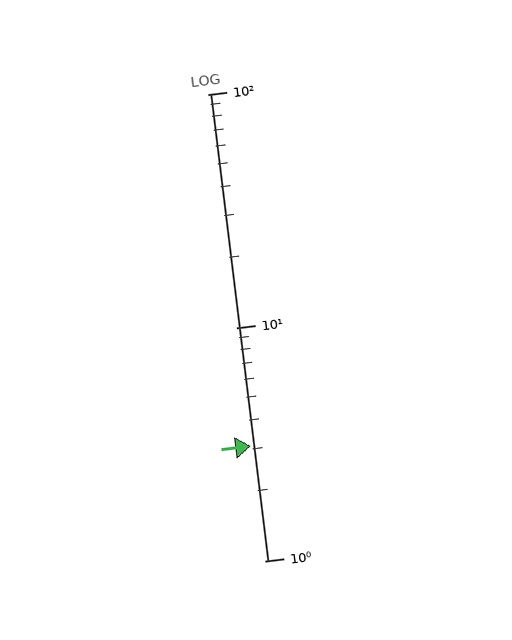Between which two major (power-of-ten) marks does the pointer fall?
The pointer is between 1 and 10.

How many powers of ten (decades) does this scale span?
The scale spans 2 decades, from 1 to 100.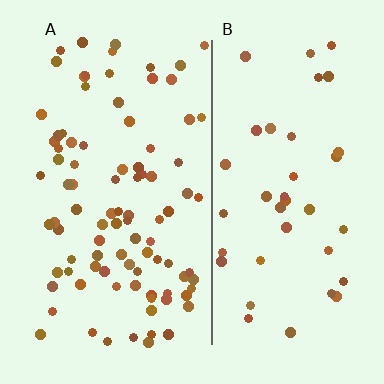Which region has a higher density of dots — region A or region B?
A (the left).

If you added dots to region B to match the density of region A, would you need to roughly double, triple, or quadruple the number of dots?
Approximately double.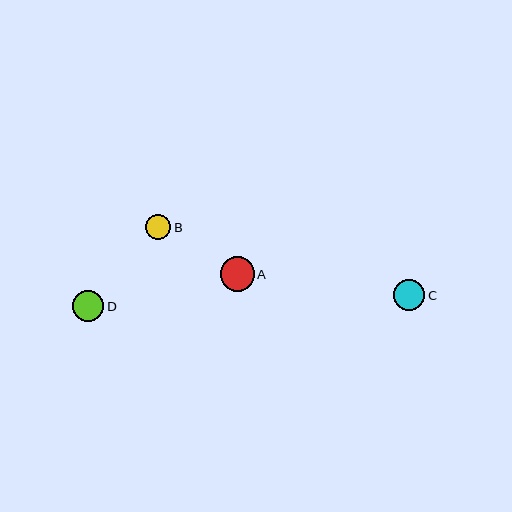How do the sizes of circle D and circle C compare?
Circle D and circle C are approximately the same size.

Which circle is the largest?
Circle A is the largest with a size of approximately 34 pixels.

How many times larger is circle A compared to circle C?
Circle A is approximately 1.1 times the size of circle C.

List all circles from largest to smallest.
From largest to smallest: A, D, C, B.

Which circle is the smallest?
Circle B is the smallest with a size of approximately 25 pixels.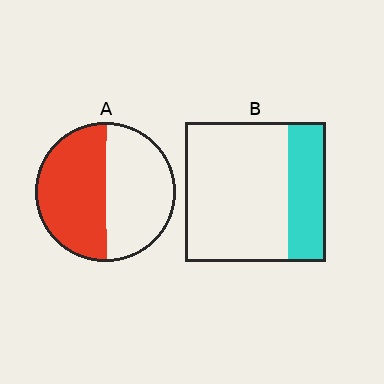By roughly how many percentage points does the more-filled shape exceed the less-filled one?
By roughly 25 percentage points (A over B).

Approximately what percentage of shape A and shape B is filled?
A is approximately 50% and B is approximately 25%.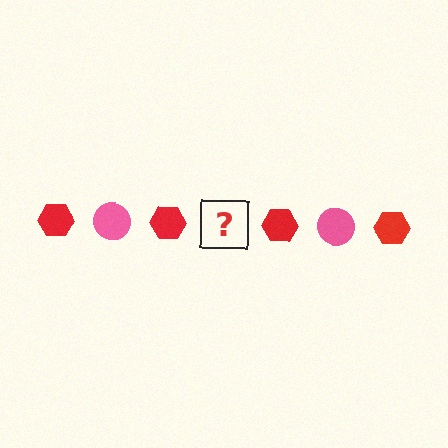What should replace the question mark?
The question mark should be replaced with a pink circle.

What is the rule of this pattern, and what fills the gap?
The rule is that the pattern alternates between red hexagon and pink circle. The gap should be filled with a pink circle.